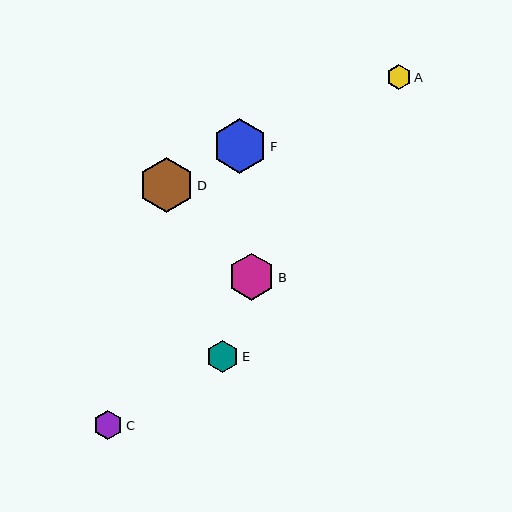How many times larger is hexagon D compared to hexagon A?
Hexagon D is approximately 2.2 times the size of hexagon A.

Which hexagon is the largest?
Hexagon F is the largest with a size of approximately 55 pixels.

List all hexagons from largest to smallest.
From largest to smallest: F, D, B, E, C, A.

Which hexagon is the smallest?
Hexagon A is the smallest with a size of approximately 25 pixels.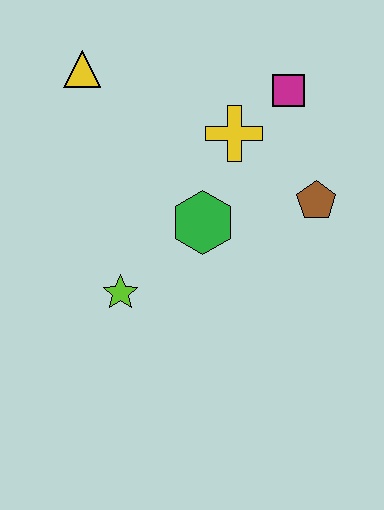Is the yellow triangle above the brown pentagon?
Yes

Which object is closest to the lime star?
The green hexagon is closest to the lime star.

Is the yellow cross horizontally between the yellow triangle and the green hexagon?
No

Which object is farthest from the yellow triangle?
The brown pentagon is farthest from the yellow triangle.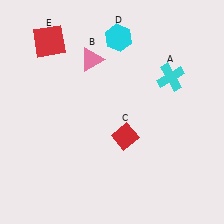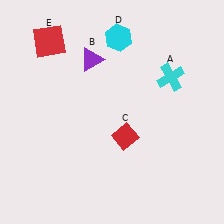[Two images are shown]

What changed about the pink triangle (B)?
In Image 1, B is pink. In Image 2, it changed to purple.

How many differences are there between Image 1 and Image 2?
There is 1 difference between the two images.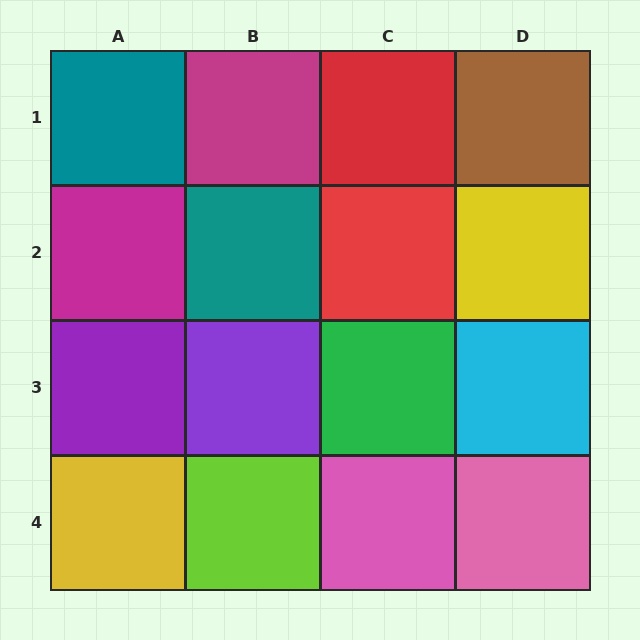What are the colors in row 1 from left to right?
Teal, magenta, red, brown.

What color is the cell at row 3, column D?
Cyan.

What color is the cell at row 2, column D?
Yellow.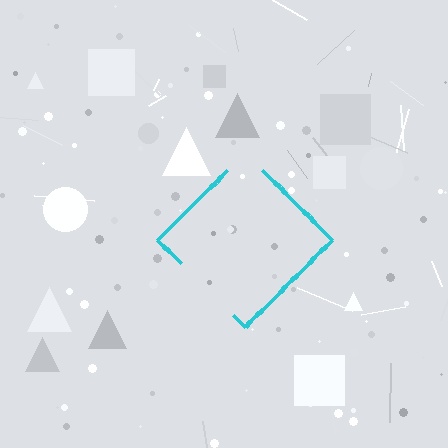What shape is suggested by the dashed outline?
The dashed outline suggests a diamond.